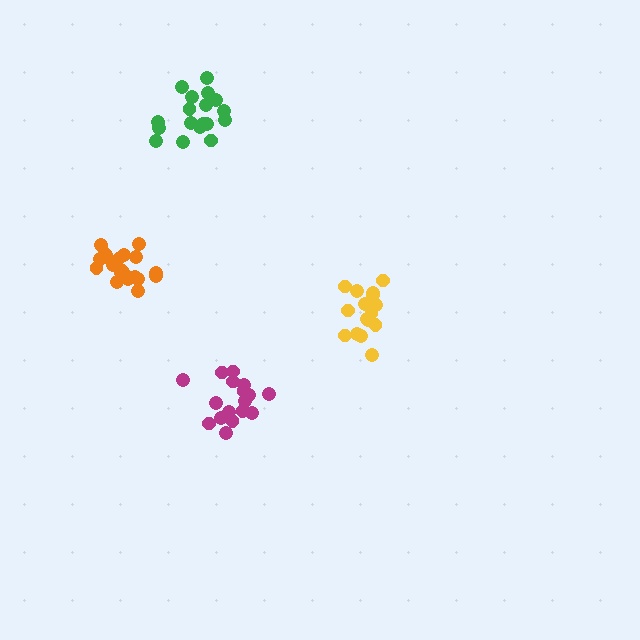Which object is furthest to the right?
The yellow cluster is rightmost.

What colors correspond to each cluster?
The clusters are colored: yellow, orange, magenta, green.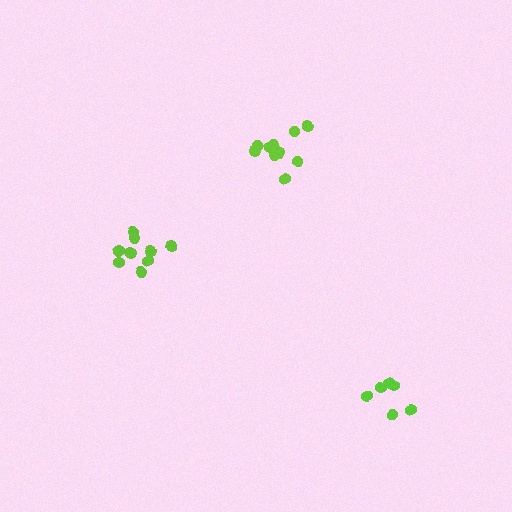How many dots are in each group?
Group 1: 10 dots, Group 2: 10 dots, Group 3: 6 dots (26 total).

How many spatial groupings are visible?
There are 3 spatial groupings.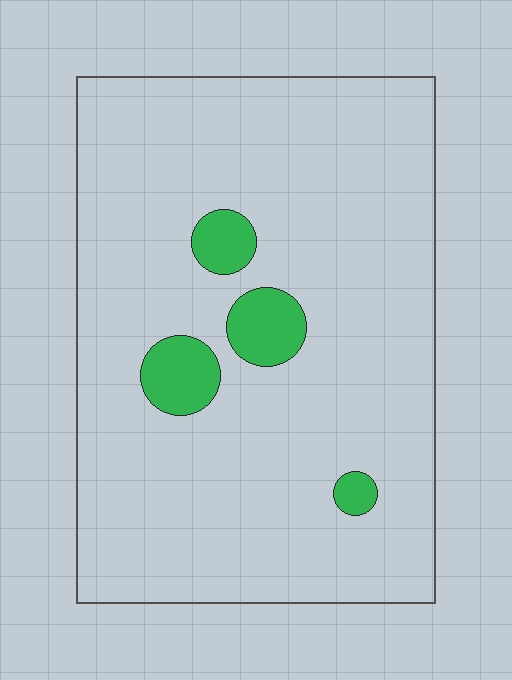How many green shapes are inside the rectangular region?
4.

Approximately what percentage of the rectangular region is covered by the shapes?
Approximately 10%.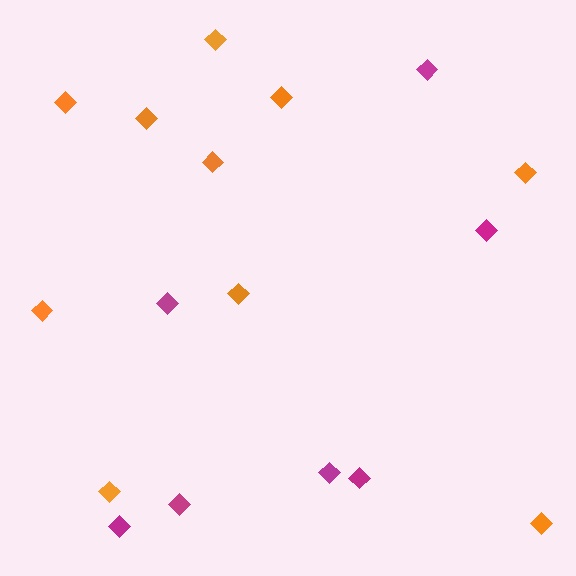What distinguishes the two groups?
There are 2 groups: one group of orange diamonds (10) and one group of magenta diamonds (7).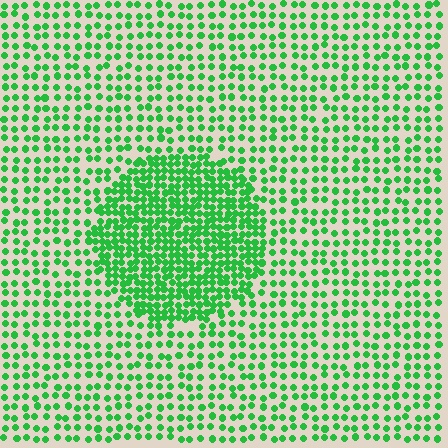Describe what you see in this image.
The image contains small green elements arranged at two different densities. A circle-shaped region is visible where the elements are more densely packed than the surrounding area.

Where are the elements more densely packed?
The elements are more densely packed inside the circle boundary.